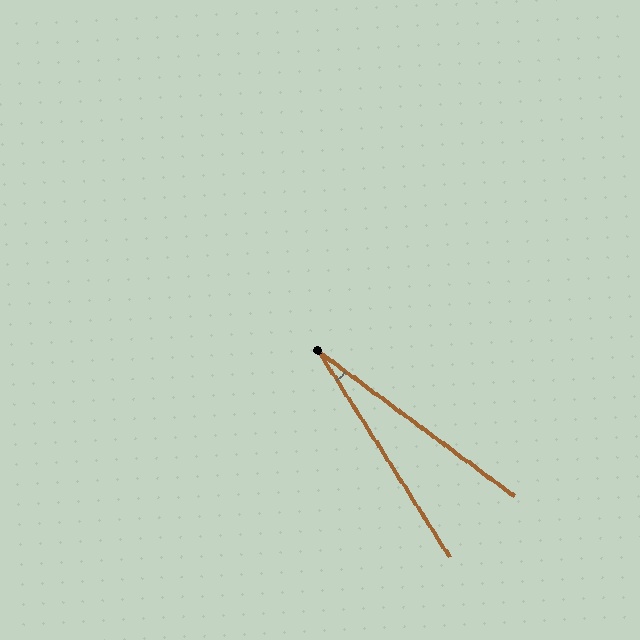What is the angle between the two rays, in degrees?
Approximately 21 degrees.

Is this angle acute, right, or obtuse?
It is acute.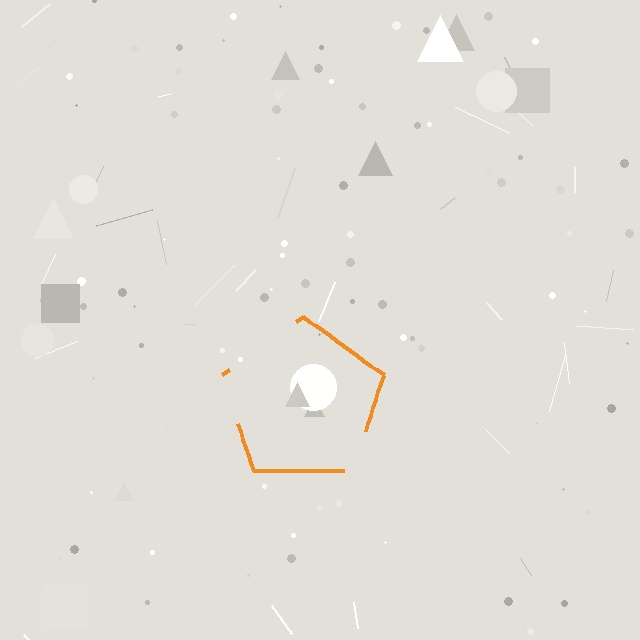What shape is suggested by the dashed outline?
The dashed outline suggests a pentagon.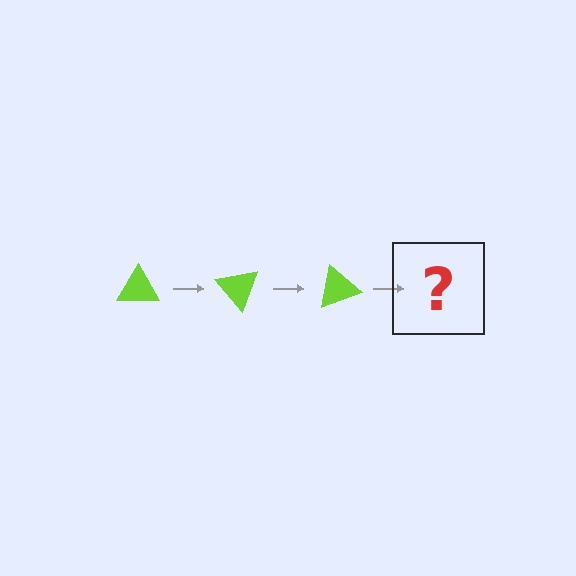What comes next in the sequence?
The next element should be a lime triangle rotated 150 degrees.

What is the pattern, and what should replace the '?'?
The pattern is that the triangle rotates 50 degrees each step. The '?' should be a lime triangle rotated 150 degrees.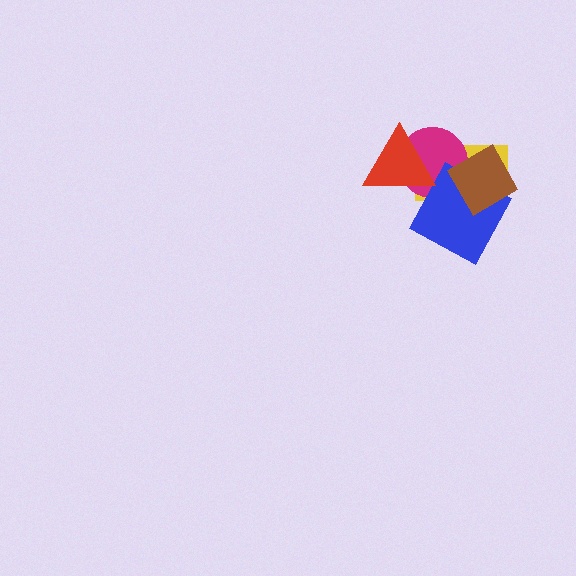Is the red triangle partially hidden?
No, no other shape covers it.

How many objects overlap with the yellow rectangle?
4 objects overlap with the yellow rectangle.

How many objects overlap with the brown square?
3 objects overlap with the brown square.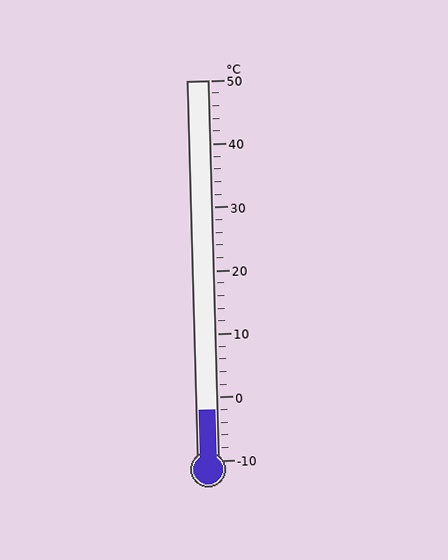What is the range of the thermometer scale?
The thermometer scale ranges from -10°C to 50°C.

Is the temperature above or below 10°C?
The temperature is below 10°C.